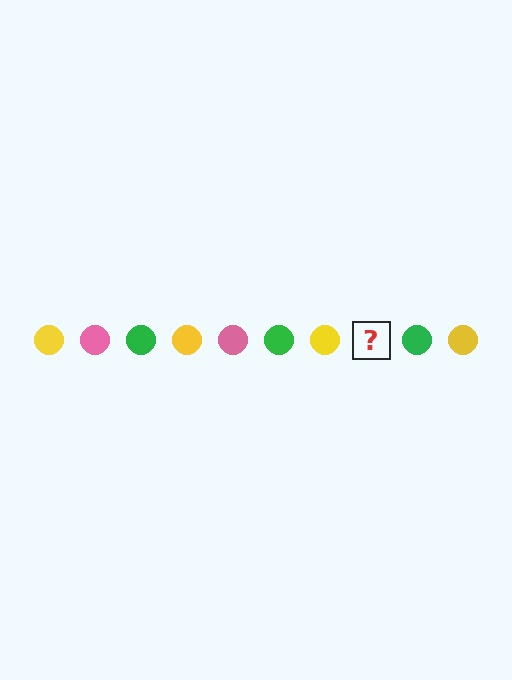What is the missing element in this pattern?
The missing element is a pink circle.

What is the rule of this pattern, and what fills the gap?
The rule is that the pattern cycles through yellow, pink, green circles. The gap should be filled with a pink circle.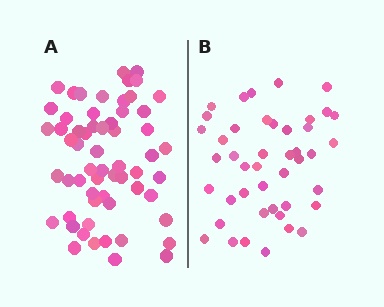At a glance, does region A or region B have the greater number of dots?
Region A (the left region) has more dots.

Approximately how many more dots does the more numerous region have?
Region A has approximately 15 more dots than region B.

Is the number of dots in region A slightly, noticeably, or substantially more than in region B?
Region A has noticeably more, but not dramatically so. The ratio is roughly 1.4 to 1.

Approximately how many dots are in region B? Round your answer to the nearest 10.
About 40 dots. (The exact count is 44, which rounds to 40.)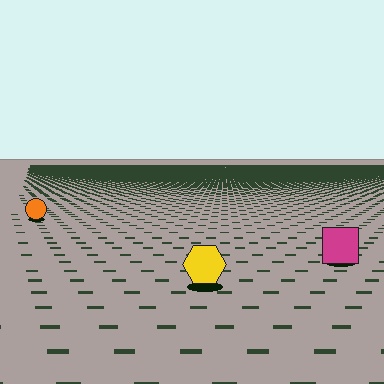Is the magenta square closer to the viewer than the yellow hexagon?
No. The yellow hexagon is closer — you can tell from the texture gradient: the ground texture is coarser near it.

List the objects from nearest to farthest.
From nearest to farthest: the yellow hexagon, the magenta square, the orange circle.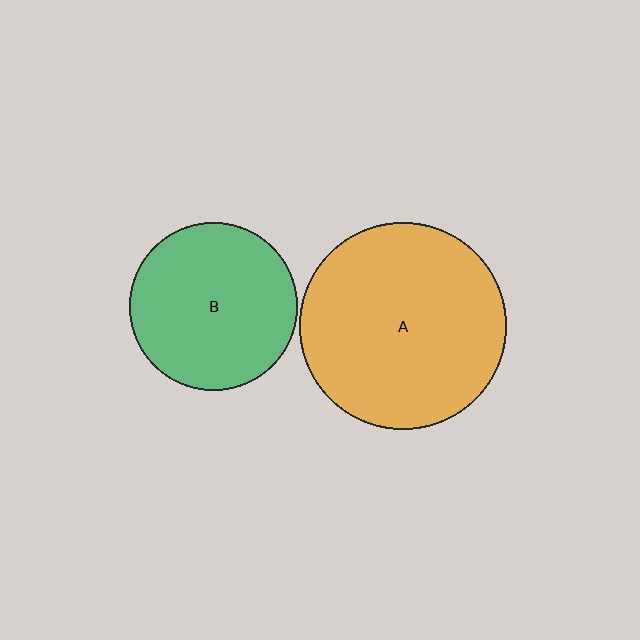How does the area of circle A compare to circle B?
Approximately 1.5 times.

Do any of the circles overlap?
No, none of the circles overlap.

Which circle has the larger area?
Circle A (orange).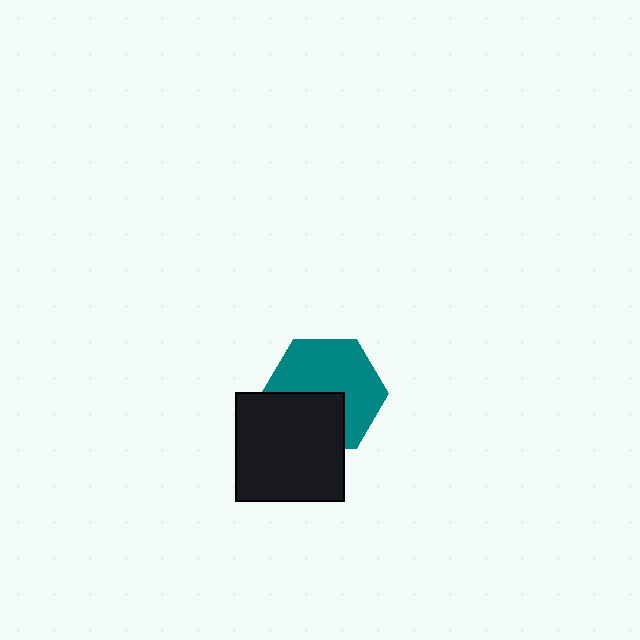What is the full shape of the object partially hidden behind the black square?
The partially hidden object is a teal hexagon.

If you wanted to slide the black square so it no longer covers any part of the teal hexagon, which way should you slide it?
Slide it down — that is the most direct way to separate the two shapes.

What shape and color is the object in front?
The object in front is a black square.